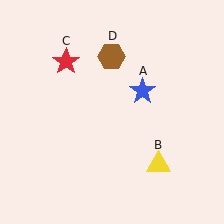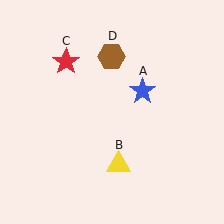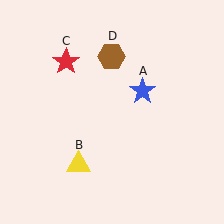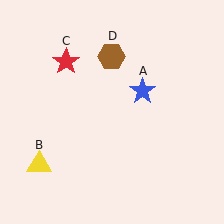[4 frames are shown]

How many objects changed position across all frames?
1 object changed position: yellow triangle (object B).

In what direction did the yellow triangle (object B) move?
The yellow triangle (object B) moved left.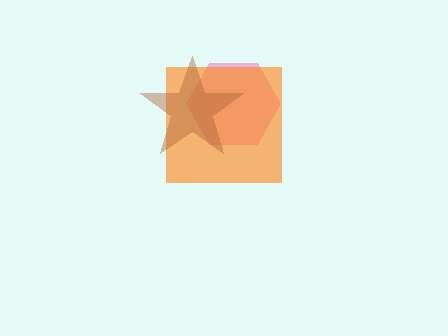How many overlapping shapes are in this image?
There are 3 overlapping shapes in the image.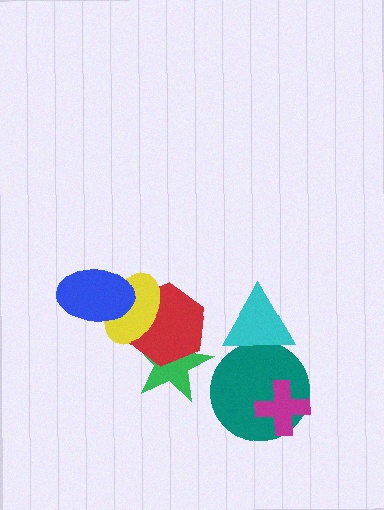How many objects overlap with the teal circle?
2 objects overlap with the teal circle.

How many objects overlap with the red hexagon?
2 objects overlap with the red hexagon.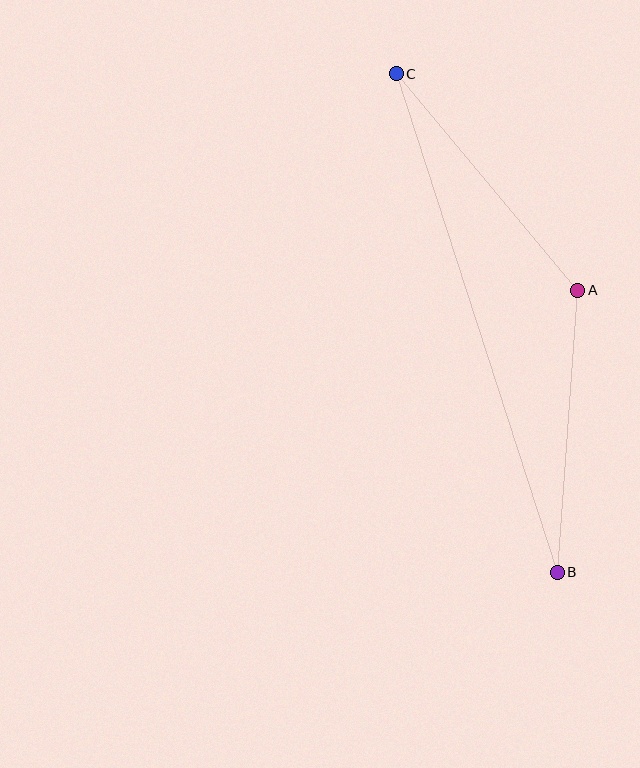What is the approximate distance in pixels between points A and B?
The distance between A and B is approximately 283 pixels.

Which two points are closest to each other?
Points A and C are closest to each other.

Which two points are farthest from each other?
Points B and C are farthest from each other.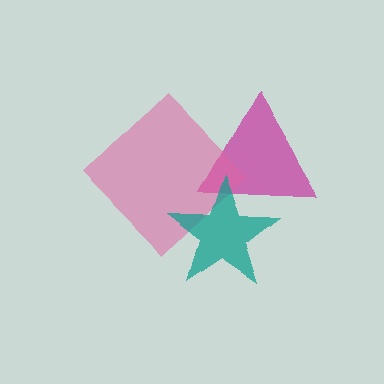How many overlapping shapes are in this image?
There are 3 overlapping shapes in the image.